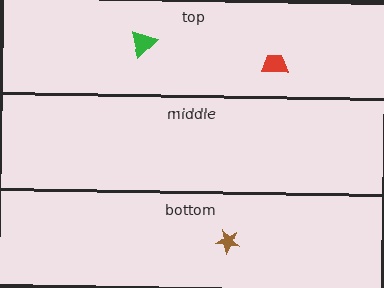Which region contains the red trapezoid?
The top region.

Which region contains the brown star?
The bottom region.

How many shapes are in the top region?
2.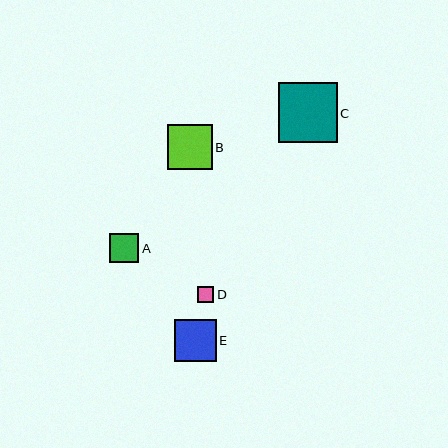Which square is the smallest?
Square D is the smallest with a size of approximately 16 pixels.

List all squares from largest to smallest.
From largest to smallest: C, B, E, A, D.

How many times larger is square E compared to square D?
Square E is approximately 2.6 times the size of square D.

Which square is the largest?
Square C is the largest with a size of approximately 59 pixels.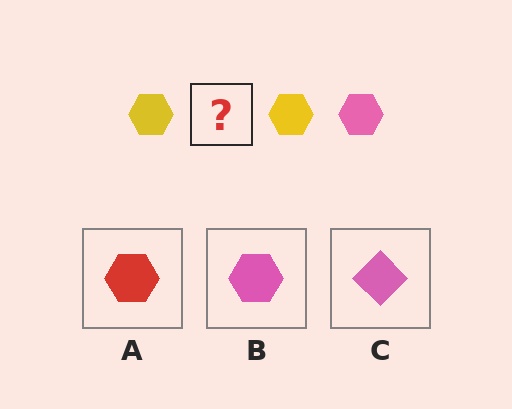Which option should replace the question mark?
Option B.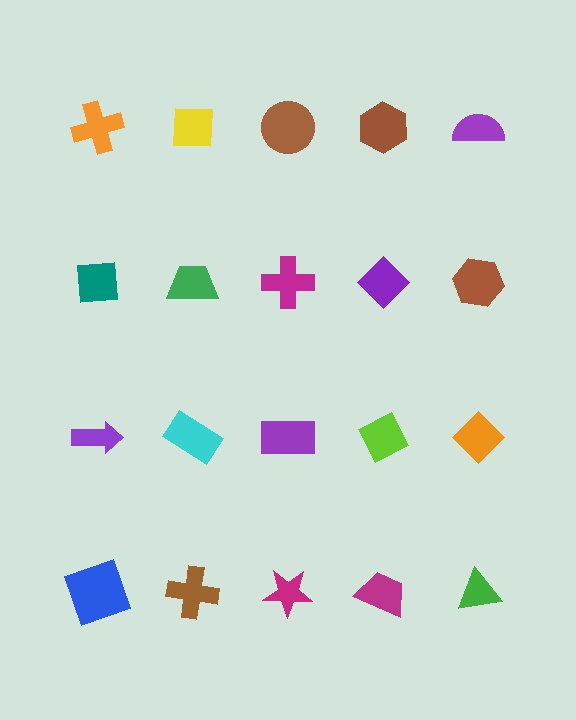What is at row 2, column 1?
A teal square.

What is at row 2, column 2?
A green trapezoid.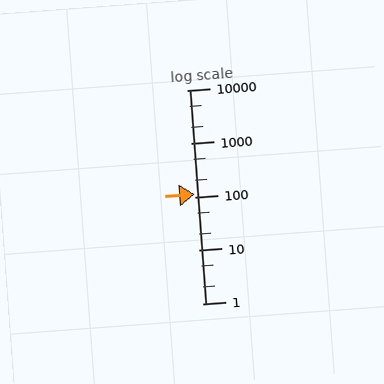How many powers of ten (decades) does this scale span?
The scale spans 4 decades, from 1 to 10000.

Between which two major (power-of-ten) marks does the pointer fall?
The pointer is between 100 and 1000.